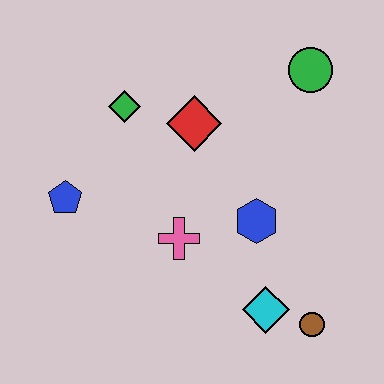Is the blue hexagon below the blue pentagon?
Yes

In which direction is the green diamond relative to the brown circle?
The green diamond is above the brown circle.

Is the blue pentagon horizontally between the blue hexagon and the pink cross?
No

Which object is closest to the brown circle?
The cyan diamond is closest to the brown circle.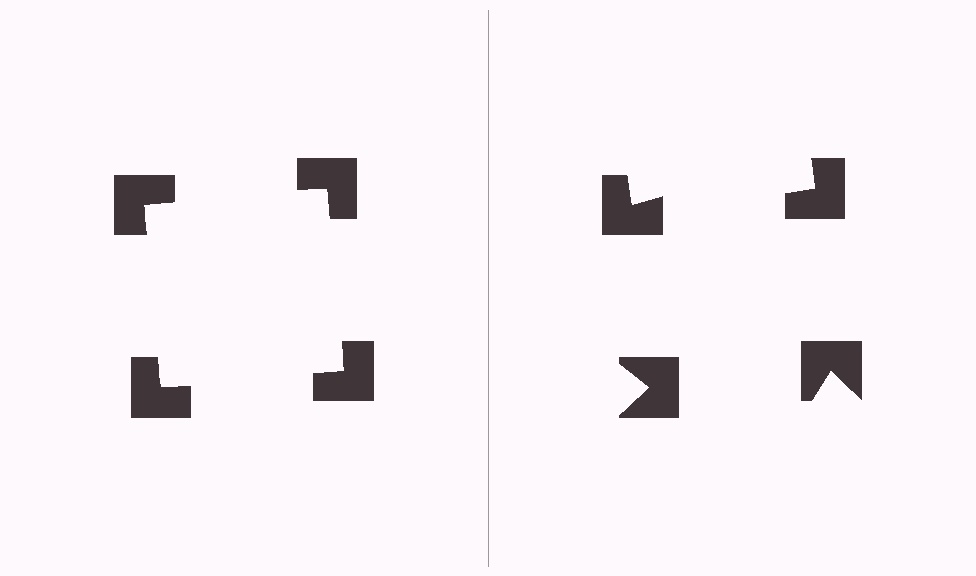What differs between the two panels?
The notched squares are positioned identically on both sides; only the wedge orientations differ. On the left they align to a square; on the right they are misaligned.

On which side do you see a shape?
An illusory square appears on the left side. On the right side the wedge cuts are rotated, so no coherent shape forms.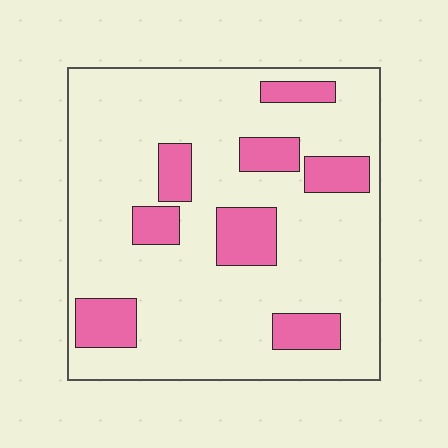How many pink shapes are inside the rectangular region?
8.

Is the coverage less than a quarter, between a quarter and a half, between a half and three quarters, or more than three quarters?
Less than a quarter.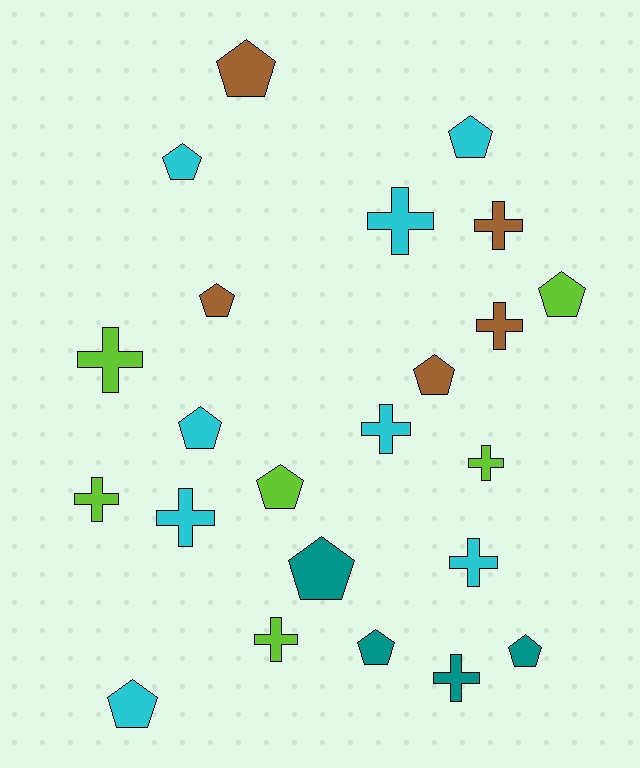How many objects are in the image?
There are 23 objects.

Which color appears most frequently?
Cyan, with 8 objects.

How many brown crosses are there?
There are 2 brown crosses.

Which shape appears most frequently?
Pentagon, with 12 objects.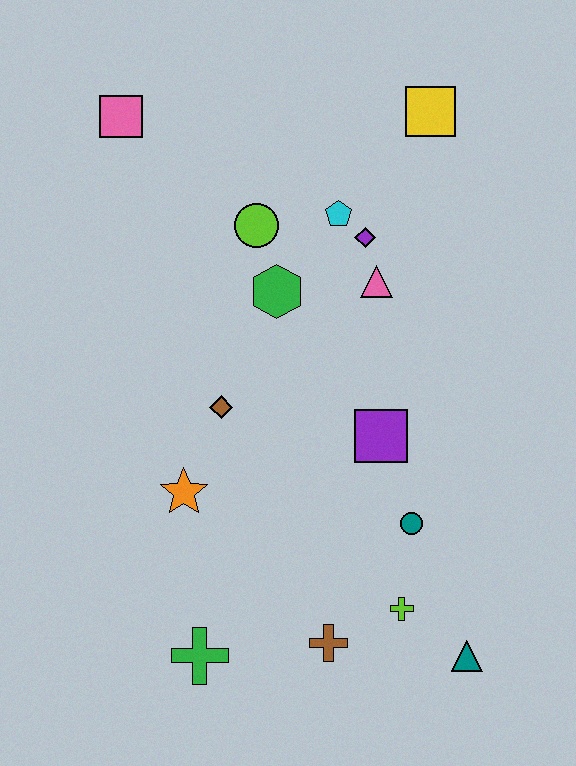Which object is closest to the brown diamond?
The orange star is closest to the brown diamond.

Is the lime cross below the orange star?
Yes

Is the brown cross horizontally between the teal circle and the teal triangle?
No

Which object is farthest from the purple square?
The pink square is farthest from the purple square.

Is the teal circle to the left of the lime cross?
No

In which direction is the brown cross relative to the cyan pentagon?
The brown cross is below the cyan pentagon.